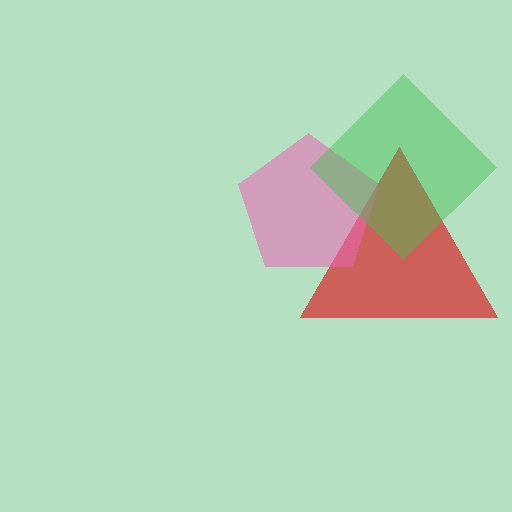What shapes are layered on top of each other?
The layered shapes are: a red triangle, a pink pentagon, a green diamond.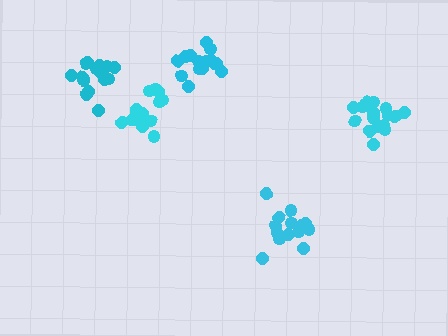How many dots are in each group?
Group 1: 14 dots, Group 2: 15 dots, Group 3: 17 dots, Group 4: 17 dots, Group 5: 18 dots (81 total).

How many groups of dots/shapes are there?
There are 5 groups.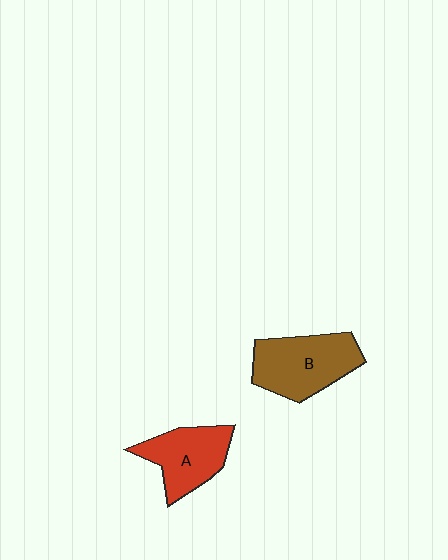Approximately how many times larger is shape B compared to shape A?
Approximately 1.2 times.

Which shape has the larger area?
Shape B (brown).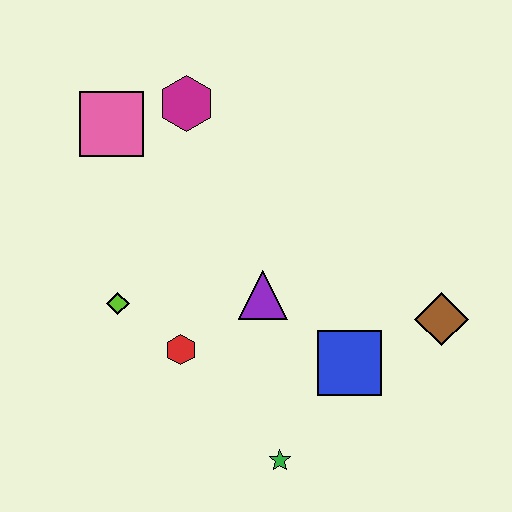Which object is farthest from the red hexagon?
The brown diamond is farthest from the red hexagon.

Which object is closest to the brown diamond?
The blue square is closest to the brown diamond.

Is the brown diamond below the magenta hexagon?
Yes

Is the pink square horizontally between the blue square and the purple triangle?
No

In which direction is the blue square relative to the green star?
The blue square is above the green star.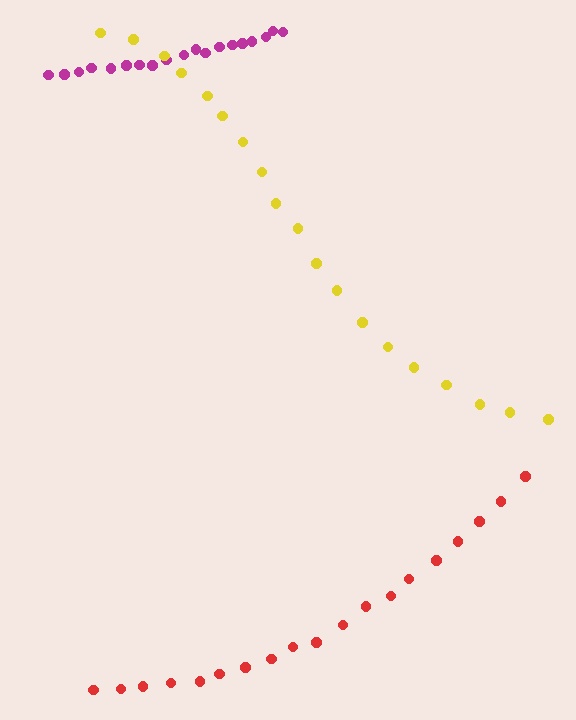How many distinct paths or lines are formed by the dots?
There are 3 distinct paths.